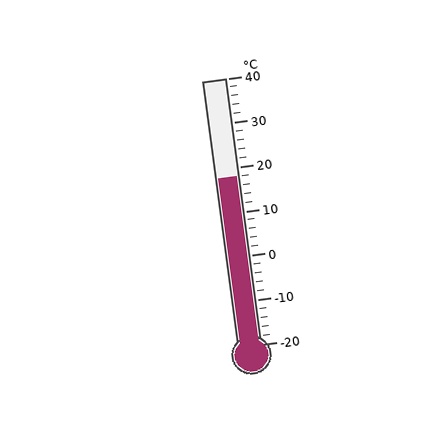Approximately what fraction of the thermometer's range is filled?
The thermometer is filled to approximately 65% of its range.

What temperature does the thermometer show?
The thermometer shows approximately 18°C.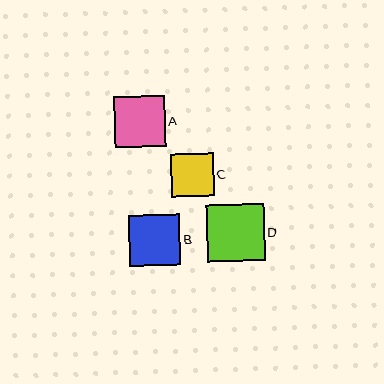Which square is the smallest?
Square C is the smallest with a size of approximately 43 pixels.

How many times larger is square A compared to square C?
Square A is approximately 1.2 times the size of square C.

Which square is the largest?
Square D is the largest with a size of approximately 58 pixels.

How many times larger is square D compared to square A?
Square D is approximately 1.1 times the size of square A.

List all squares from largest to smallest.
From largest to smallest: D, A, B, C.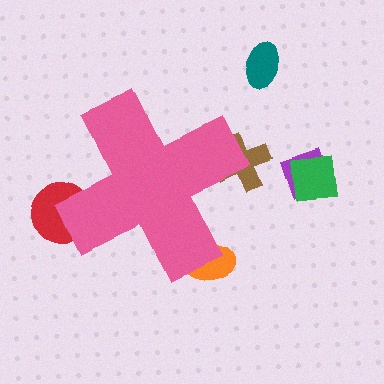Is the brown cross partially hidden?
Yes, the brown cross is partially hidden behind the pink cross.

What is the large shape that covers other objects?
A pink cross.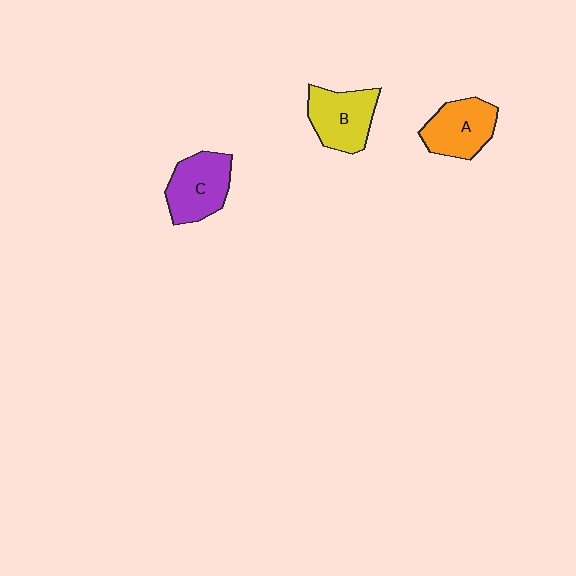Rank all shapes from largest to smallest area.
From largest to smallest: C (purple), B (yellow), A (orange).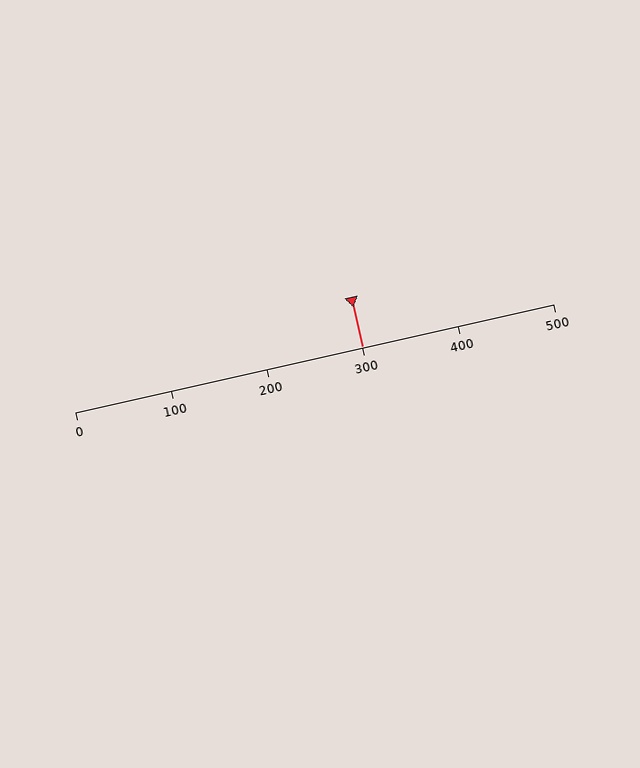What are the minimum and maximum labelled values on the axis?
The axis runs from 0 to 500.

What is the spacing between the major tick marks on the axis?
The major ticks are spaced 100 apart.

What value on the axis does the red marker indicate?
The marker indicates approximately 300.